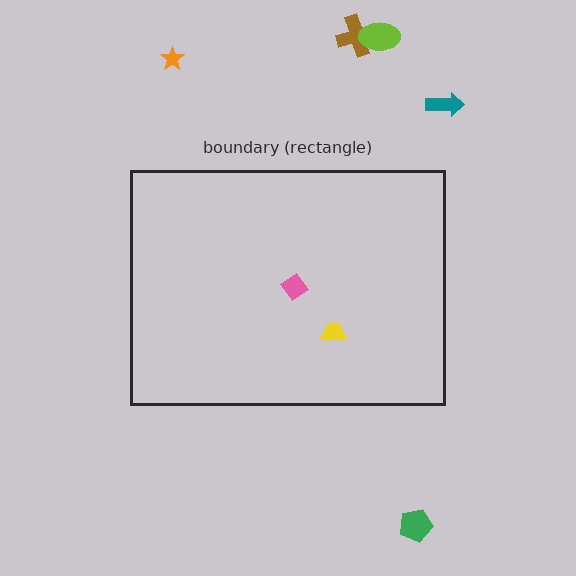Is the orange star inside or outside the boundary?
Outside.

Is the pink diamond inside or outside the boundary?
Inside.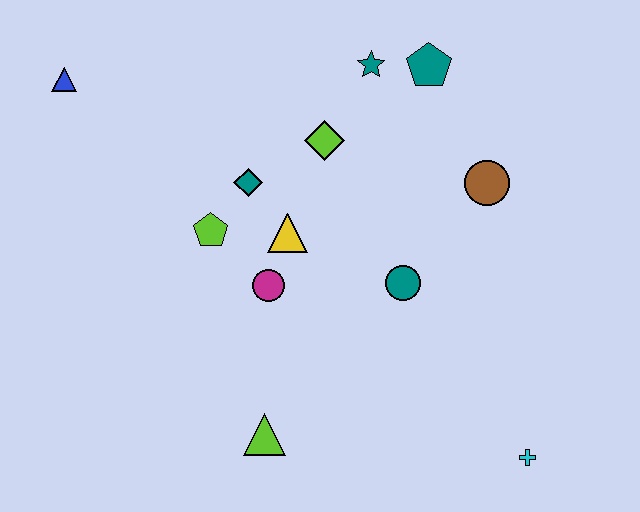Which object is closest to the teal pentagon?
The teal star is closest to the teal pentagon.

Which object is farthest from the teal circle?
The blue triangle is farthest from the teal circle.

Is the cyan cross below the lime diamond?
Yes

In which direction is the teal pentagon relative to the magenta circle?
The teal pentagon is above the magenta circle.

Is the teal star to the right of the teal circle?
No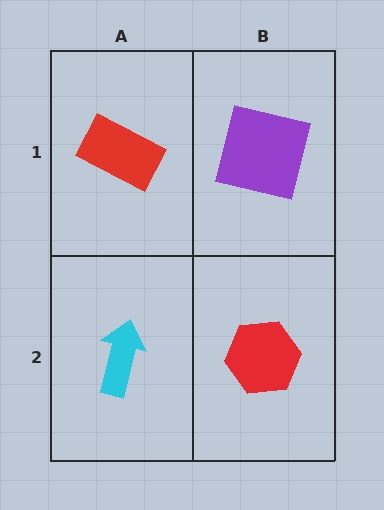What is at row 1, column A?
A red rectangle.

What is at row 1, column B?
A purple square.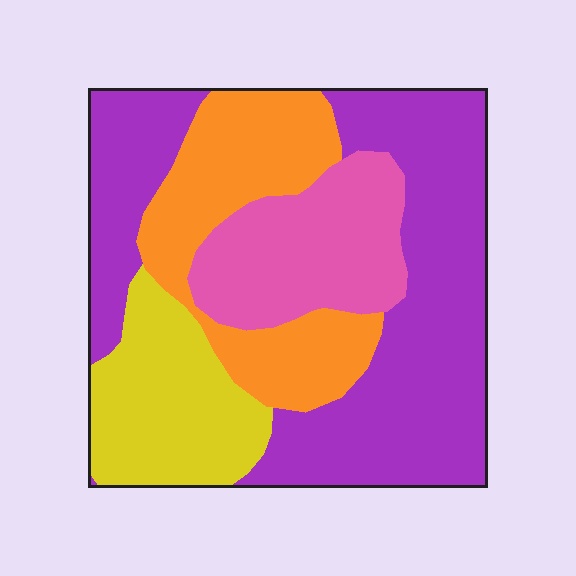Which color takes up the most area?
Purple, at roughly 45%.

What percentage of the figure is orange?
Orange covers around 20% of the figure.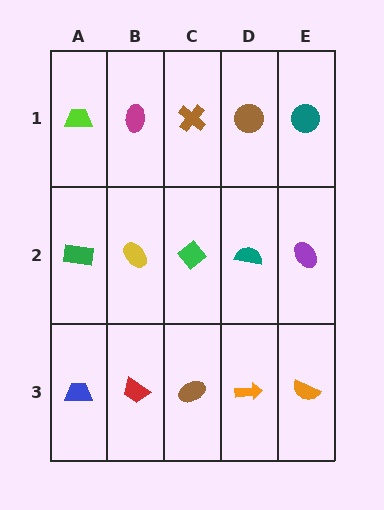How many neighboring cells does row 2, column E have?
3.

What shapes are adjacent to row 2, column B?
A magenta ellipse (row 1, column B), a red trapezoid (row 3, column B), a green rectangle (row 2, column A), a green diamond (row 2, column C).